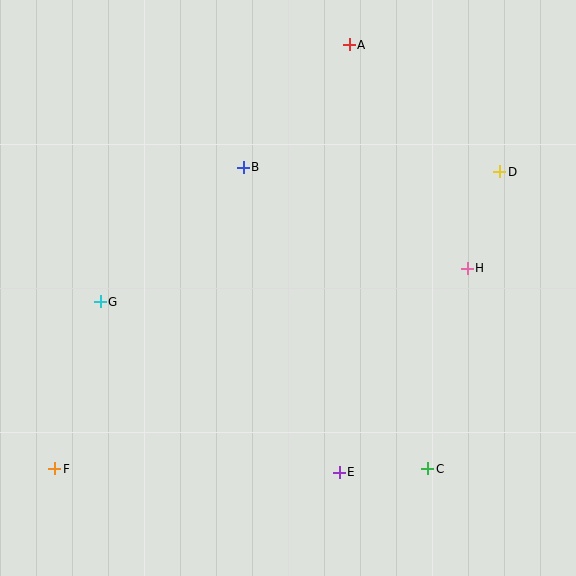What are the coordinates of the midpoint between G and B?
The midpoint between G and B is at (172, 234).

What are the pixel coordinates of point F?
Point F is at (55, 469).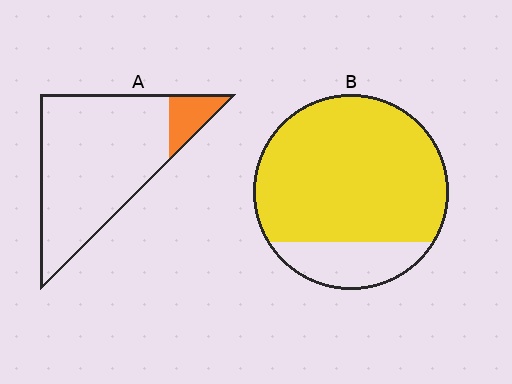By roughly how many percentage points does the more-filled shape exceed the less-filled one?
By roughly 70 percentage points (B over A).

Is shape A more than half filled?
No.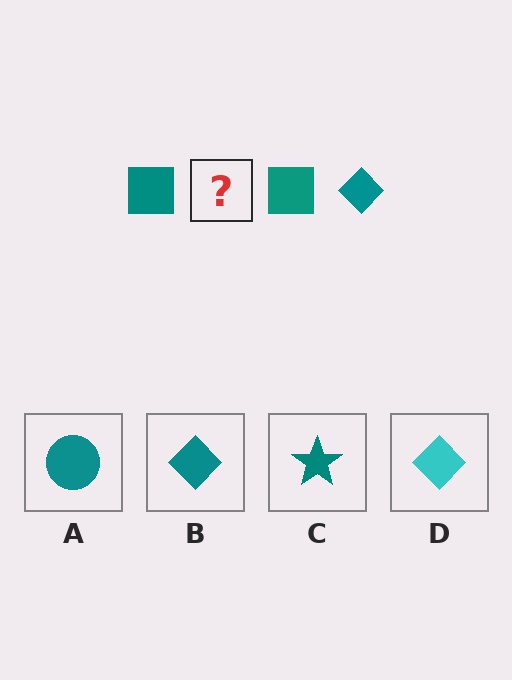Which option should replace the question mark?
Option B.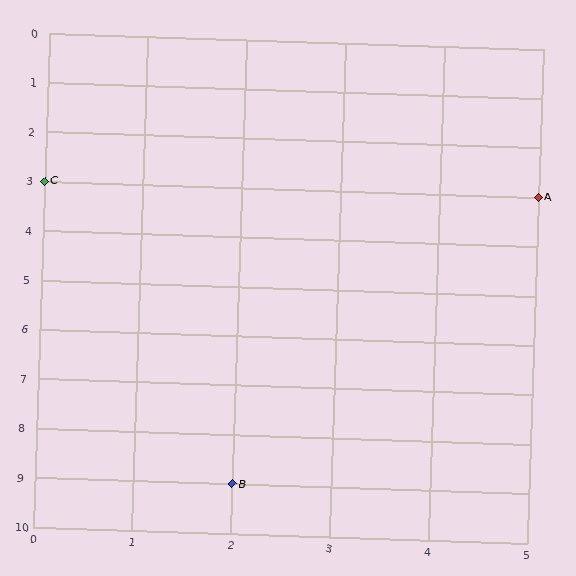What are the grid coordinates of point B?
Point B is at grid coordinates (2, 9).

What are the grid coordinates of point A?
Point A is at grid coordinates (5, 3).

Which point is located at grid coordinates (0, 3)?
Point C is at (0, 3).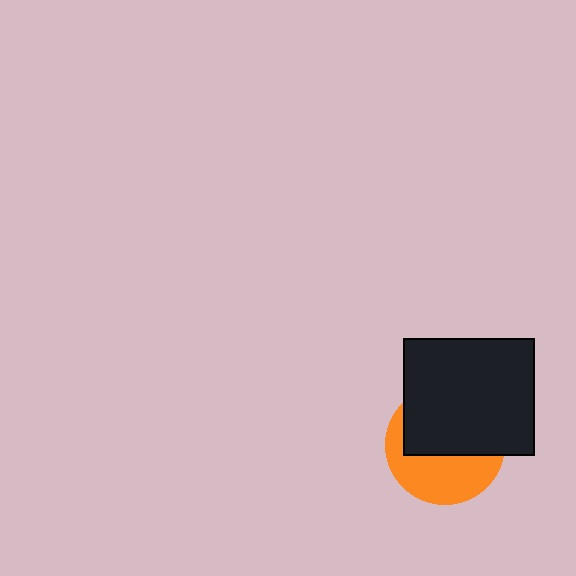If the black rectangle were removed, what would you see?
You would see the complete orange circle.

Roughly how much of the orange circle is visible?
About half of it is visible (roughly 45%).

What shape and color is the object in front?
The object in front is a black rectangle.